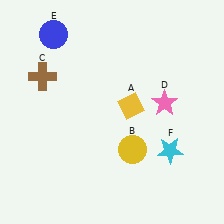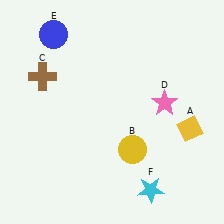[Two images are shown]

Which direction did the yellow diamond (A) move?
The yellow diamond (A) moved right.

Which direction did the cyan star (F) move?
The cyan star (F) moved down.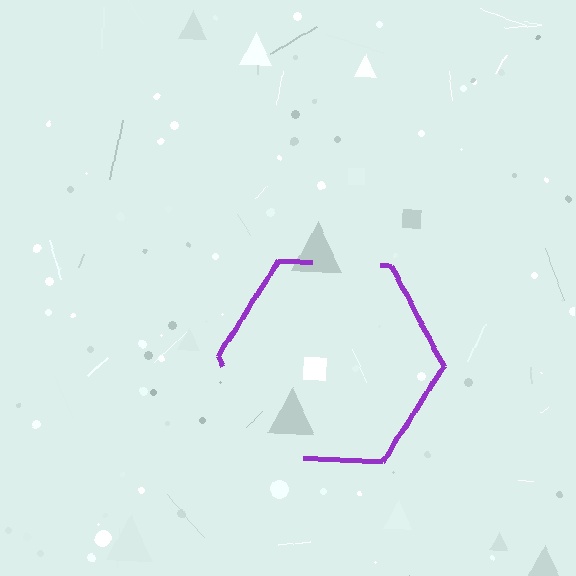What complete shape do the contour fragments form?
The contour fragments form a hexagon.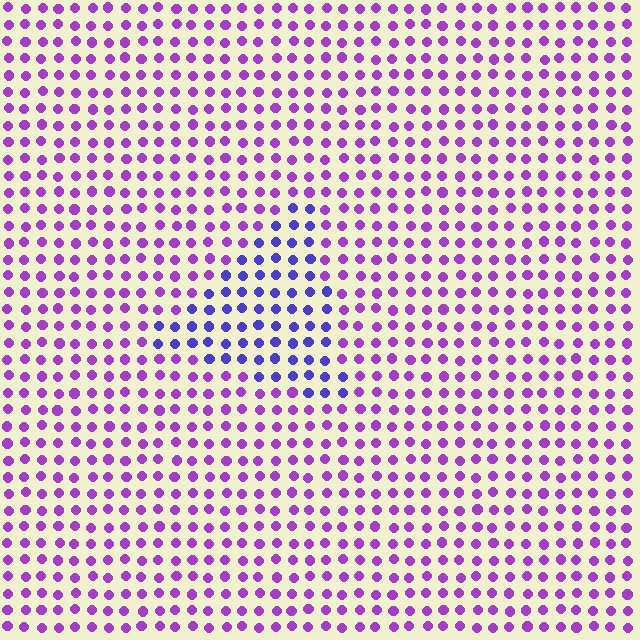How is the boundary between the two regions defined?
The boundary is defined purely by a slight shift in hue (about 40 degrees). Spacing, size, and orientation are identical on both sides.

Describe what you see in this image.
The image is filled with small purple elements in a uniform arrangement. A triangle-shaped region is visible where the elements are tinted to a slightly different hue, forming a subtle color boundary.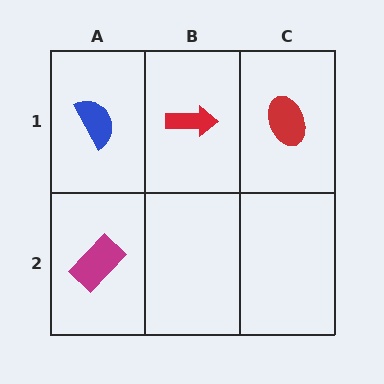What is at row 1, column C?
A red ellipse.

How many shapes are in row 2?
1 shape.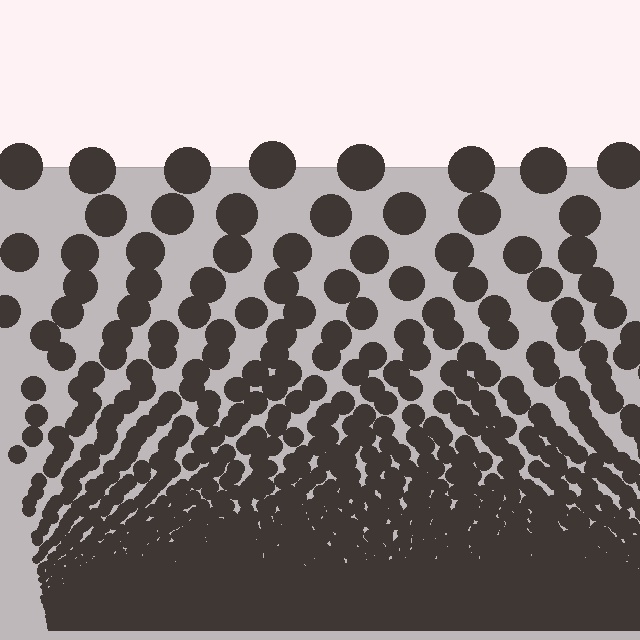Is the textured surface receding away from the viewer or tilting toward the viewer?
The surface appears to tilt toward the viewer. Texture elements get larger and sparser toward the top.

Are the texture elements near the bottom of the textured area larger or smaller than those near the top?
Smaller. The gradient is inverted — elements near the bottom are smaller and denser.